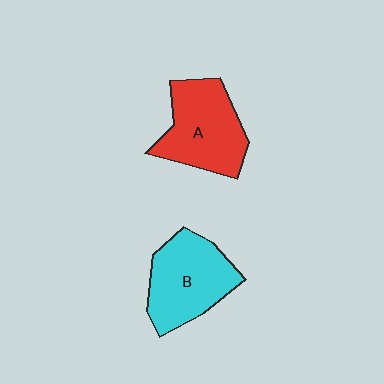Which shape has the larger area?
Shape B (cyan).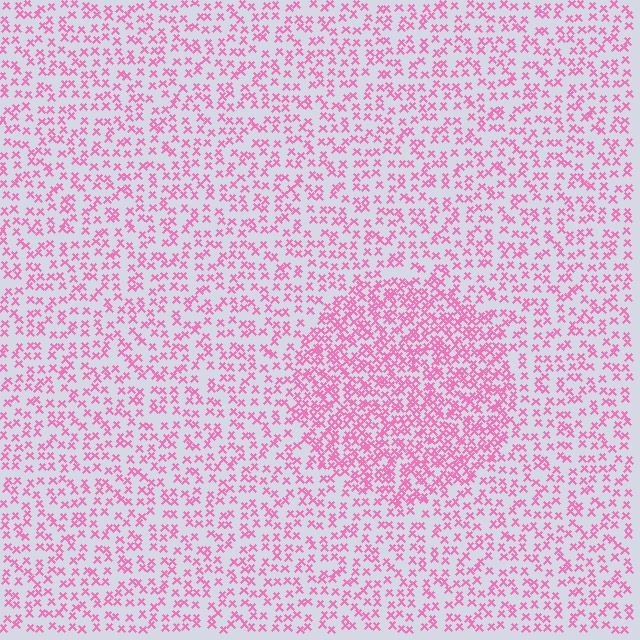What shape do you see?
I see a circle.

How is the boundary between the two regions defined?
The boundary is defined by a change in element density (approximately 2.0x ratio). All elements are the same color, size, and shape.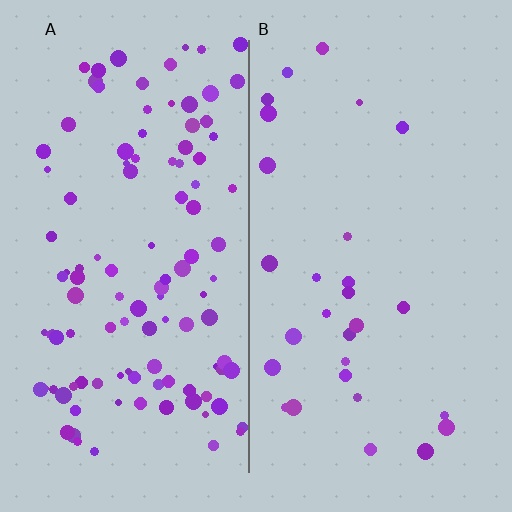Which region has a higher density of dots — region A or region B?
A (the left).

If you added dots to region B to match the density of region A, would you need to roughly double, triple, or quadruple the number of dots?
Approximately quadruple.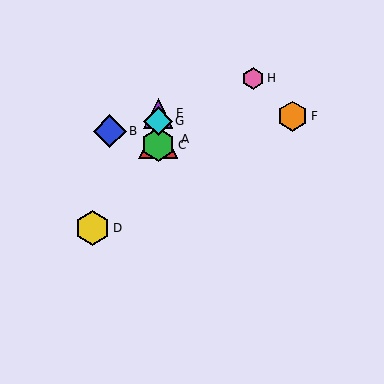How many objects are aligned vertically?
4 objects (A, C, E, G) are aligned vertically.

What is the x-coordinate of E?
Object E is at x≈158.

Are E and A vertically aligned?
Yes, both are at x≈158.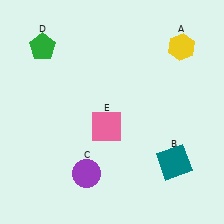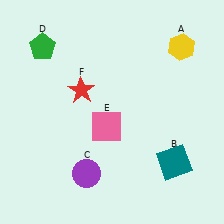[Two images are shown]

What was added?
A red star (F) was added in Image 2.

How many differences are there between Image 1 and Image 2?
There is 1 difference between the two images.